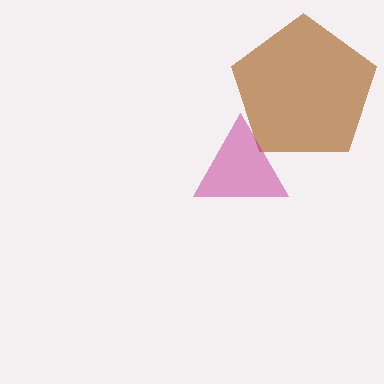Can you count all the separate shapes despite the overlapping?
Yes, there are 2 separate shapes.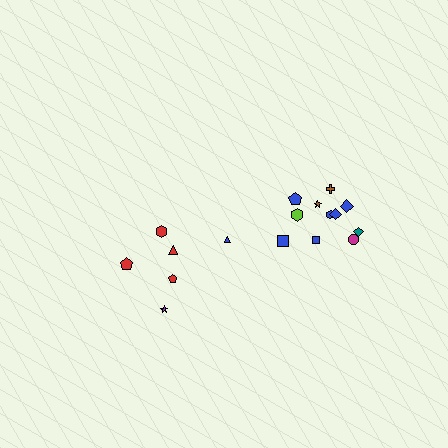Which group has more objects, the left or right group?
The right group.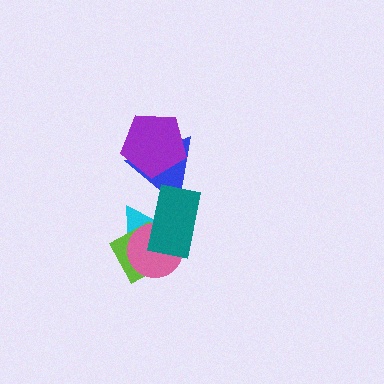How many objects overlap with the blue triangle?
2 objects overlap with the blue triangle.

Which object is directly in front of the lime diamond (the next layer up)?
The pink circle is directly in front of the lime diamond.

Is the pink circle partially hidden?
Yes, it is partially covered by another shape.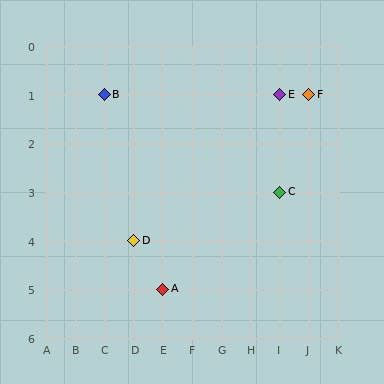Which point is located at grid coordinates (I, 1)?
Point E is at (I, 1).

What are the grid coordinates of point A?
Point A is at grid coordinates (E, 5).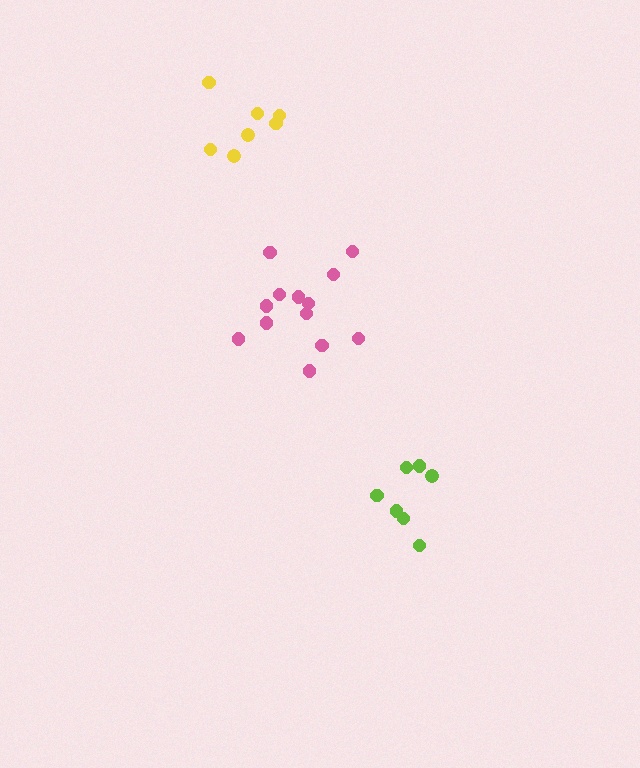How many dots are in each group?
Group 1: 7 dots, Group 2: 7 dots, Group 3: 13 dots (27 total).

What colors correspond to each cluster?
The clusters are colored: lime, yellow, pink.